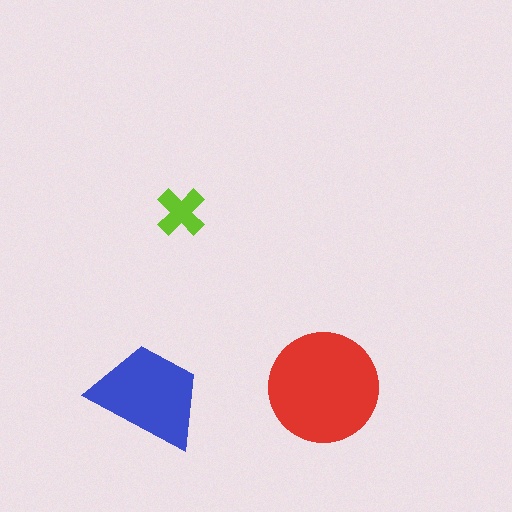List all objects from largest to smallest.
The red circle, the blue trapezoid, the lime cross.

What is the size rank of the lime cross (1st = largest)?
3rd.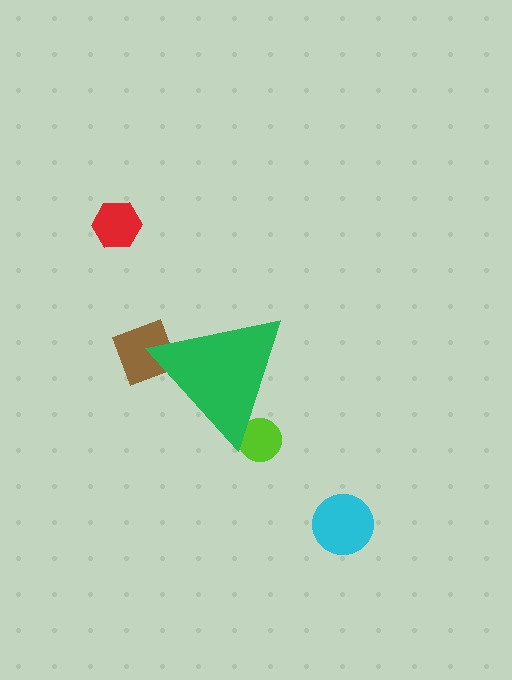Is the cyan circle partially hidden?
No, the cyan circle is fully visible.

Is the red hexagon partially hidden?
No, the red hexagon is fully visible.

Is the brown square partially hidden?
Yes, the brown square is partially hidden behind the green triangle.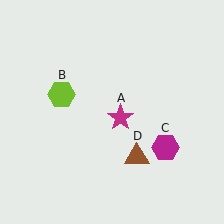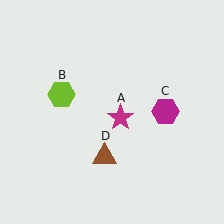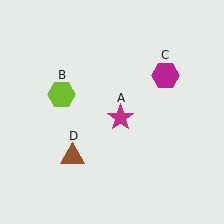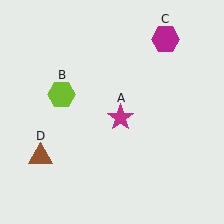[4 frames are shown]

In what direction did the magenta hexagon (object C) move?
The magenta hexagon (object C) moved up.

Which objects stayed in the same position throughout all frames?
Magenta star (object A) and lime hexagon (object B) remained stationary.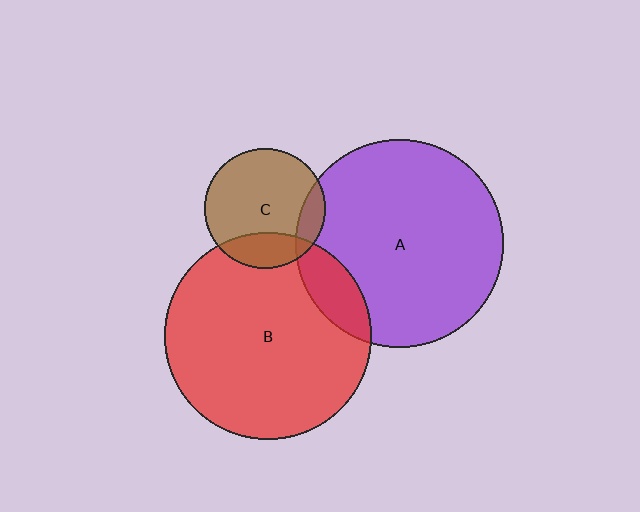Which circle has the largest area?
Circle A (purple).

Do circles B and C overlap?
Yes.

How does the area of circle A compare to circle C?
Approximately 3.0 times.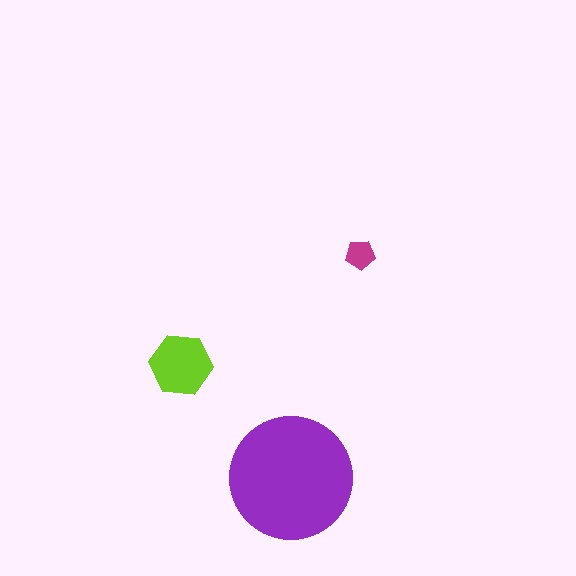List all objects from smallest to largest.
The magenta pentagon, the lime hexagon, the purple circle.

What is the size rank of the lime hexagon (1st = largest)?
2nd.